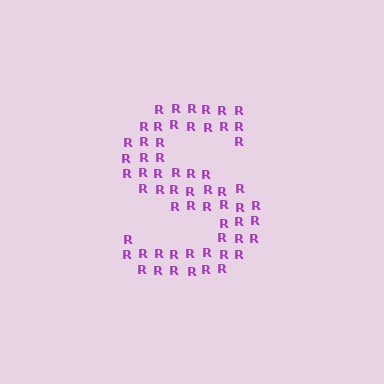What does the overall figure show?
The overall figure shows the letter S.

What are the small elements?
The small elements are letter R's.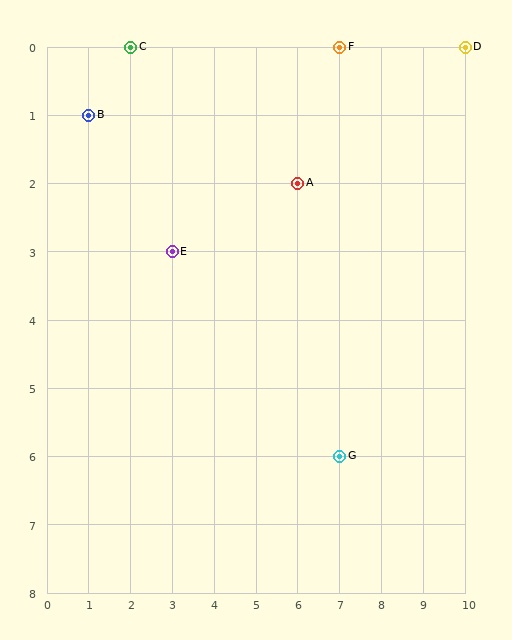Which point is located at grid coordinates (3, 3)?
Point E is at (3, 3).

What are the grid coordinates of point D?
Point D is at grid coordinates (10, 0).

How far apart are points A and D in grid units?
Points A and D are 4 columns and 2 rows apart (about 4.5 grid units diagonally).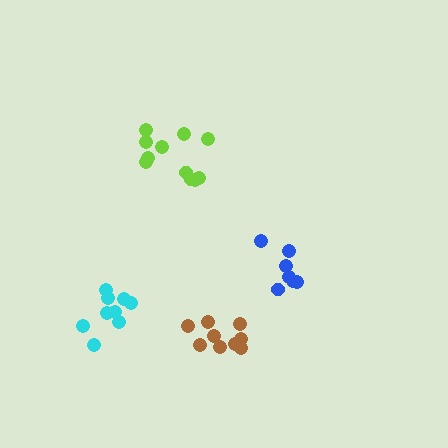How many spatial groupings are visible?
There are 4 spatial groupings.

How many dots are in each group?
Group 1: 9 dots, Group 2: 10 dots, Group 3: 7 dots, Group 4: 11 dots (37 total).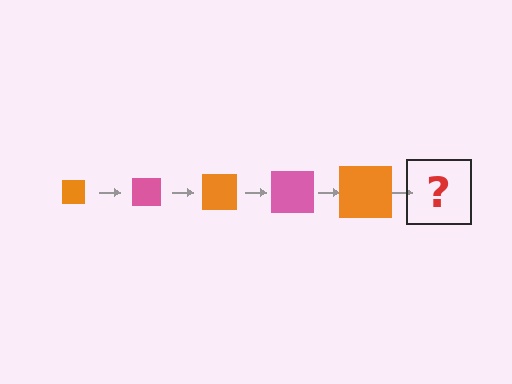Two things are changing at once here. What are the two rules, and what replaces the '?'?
The two rules are that the square grows larger each step and the color cycles through orange and pink. The '?' should be a pink square, larger than the previous one.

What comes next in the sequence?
The next element should be a pink square, larger than the previous one.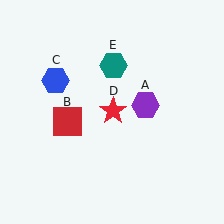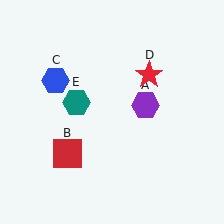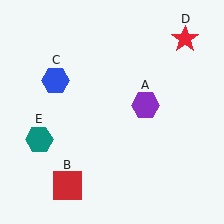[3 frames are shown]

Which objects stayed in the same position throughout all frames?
Purple hexagon (object A) and blue hexagon (object C) remained stationary.